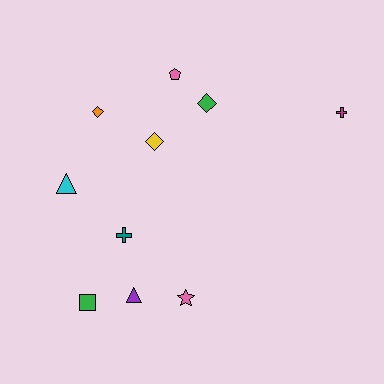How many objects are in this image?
There are 10 objects.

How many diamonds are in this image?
There are 3 diamonds.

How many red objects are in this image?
There are no red objects.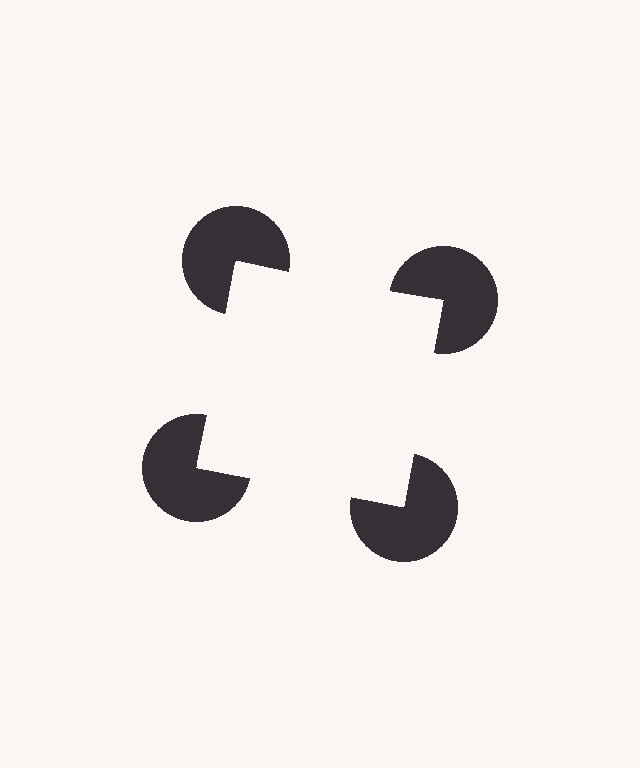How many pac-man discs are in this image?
There are 4 — one at each vertex of the illusory square.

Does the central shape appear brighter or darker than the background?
It typically appears slightly brighter than the background, even though no actual brightness change is drawn.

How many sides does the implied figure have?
4 sides.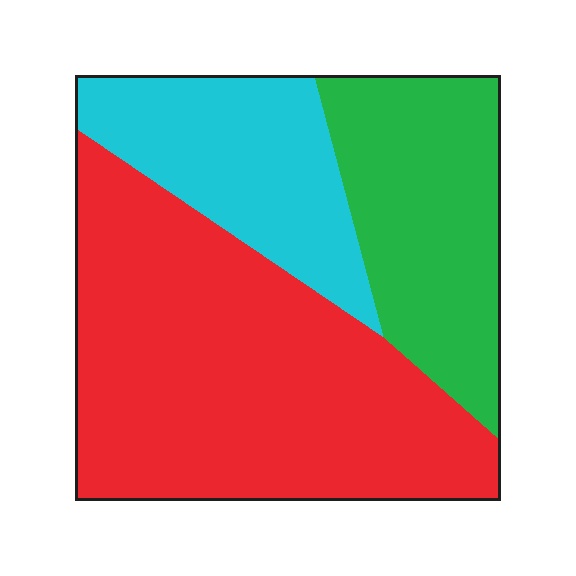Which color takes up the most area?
Red, at roughly 55%.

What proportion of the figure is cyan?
Cyan covers roughly 20% of the figure.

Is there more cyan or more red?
Red.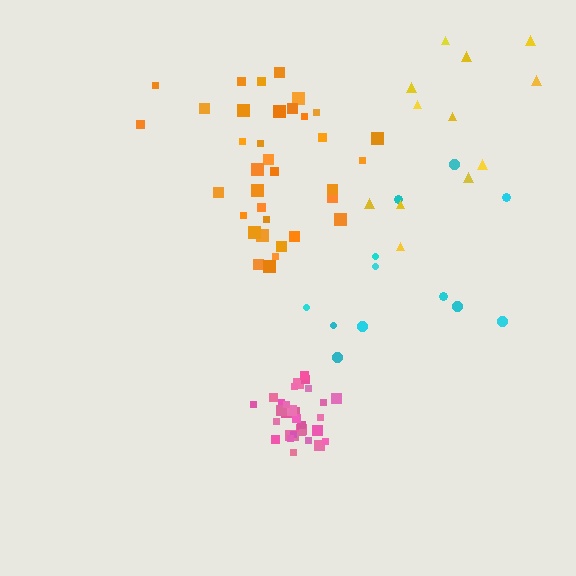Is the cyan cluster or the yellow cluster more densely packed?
Yellow.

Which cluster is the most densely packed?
Pink.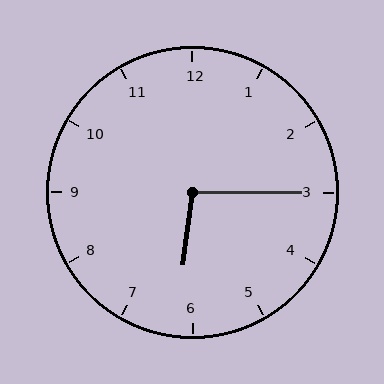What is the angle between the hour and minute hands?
Approximately 98 degrees.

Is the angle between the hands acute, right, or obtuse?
It is obtuse.